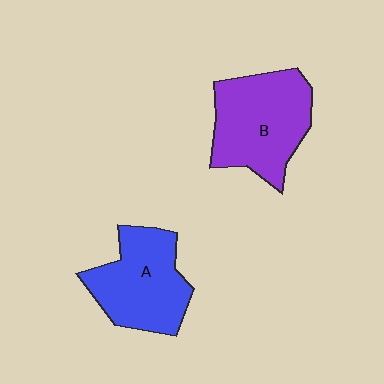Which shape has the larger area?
Shape B (purple).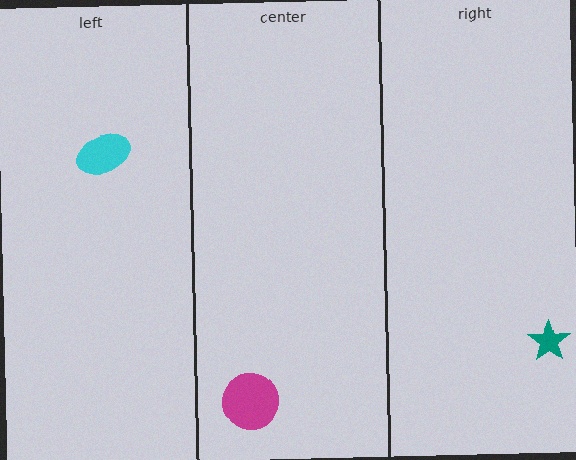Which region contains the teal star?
The right region.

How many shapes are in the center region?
1.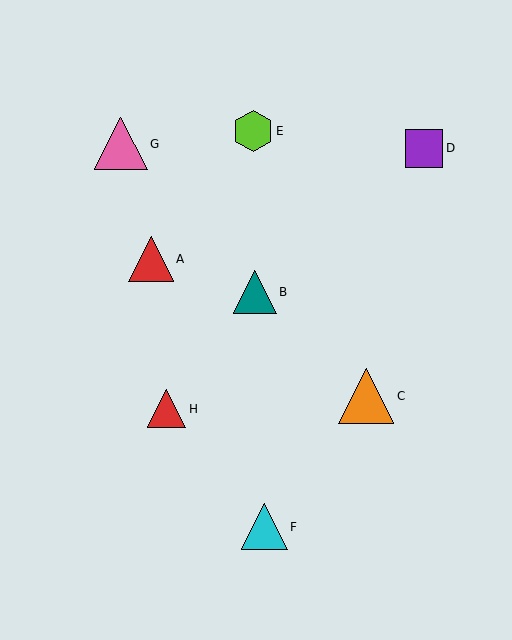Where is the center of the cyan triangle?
The center of the cyan triangle is at (264, 527).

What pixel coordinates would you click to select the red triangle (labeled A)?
Click at (151, 259) to select the red triangle A.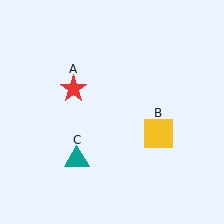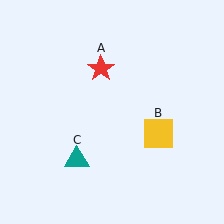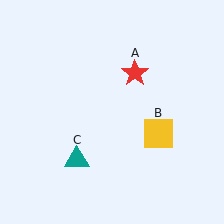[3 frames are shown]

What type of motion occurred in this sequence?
The red star (object A) rotated clockwise around the center of the scene.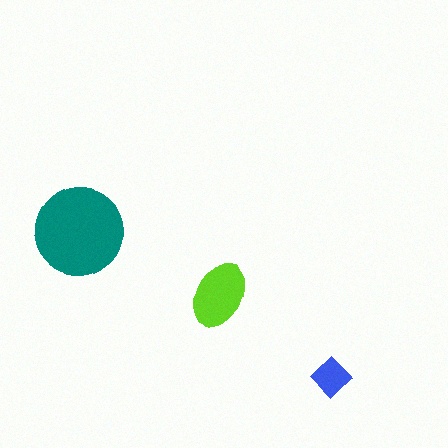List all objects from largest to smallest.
The teal circle, the lime ellipse, the blue diamond.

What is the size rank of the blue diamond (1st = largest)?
3rd.